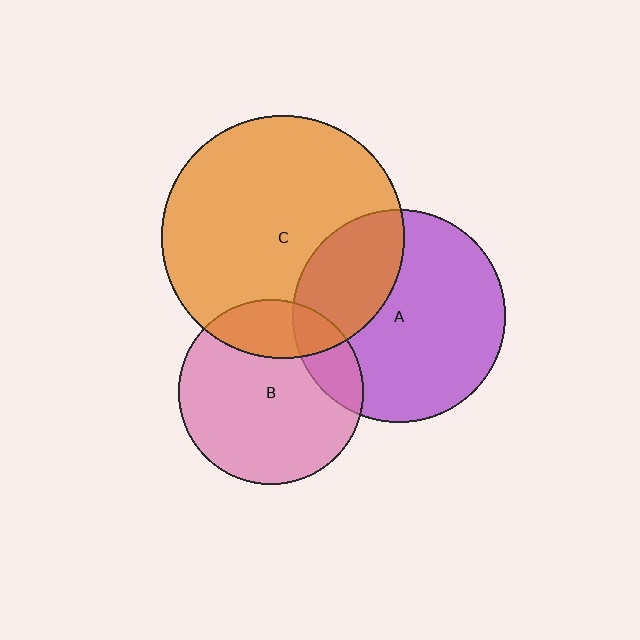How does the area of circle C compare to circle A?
Approximately 1.3 times.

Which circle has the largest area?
Circle C (orange).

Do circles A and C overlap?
Yes.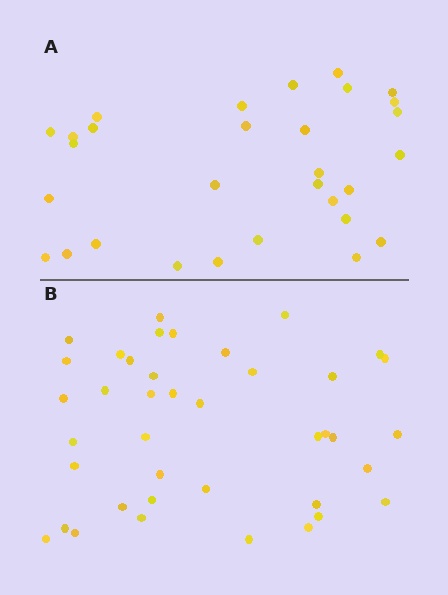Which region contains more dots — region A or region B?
Region B (the bottom region) has more dots.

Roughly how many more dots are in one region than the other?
Region B has roughly 10 or so more dots than region A.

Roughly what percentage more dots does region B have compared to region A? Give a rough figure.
About 35% more.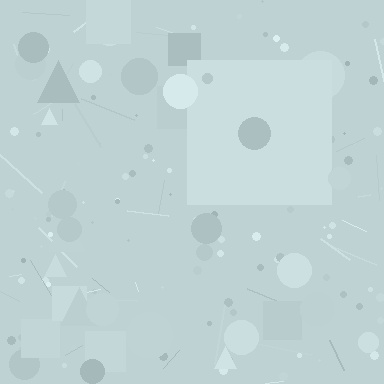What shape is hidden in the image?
A square is hidden in the image.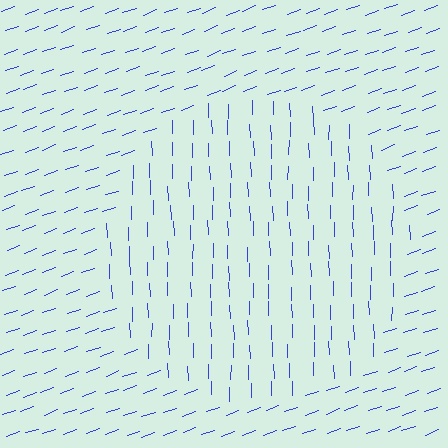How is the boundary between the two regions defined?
The boundary is defined purely by a change in line orientation (approximately 72 degrees difference). All lines are the same color and thickness.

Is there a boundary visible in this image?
Yes, there is a texture boundary formed by a change in line orientation.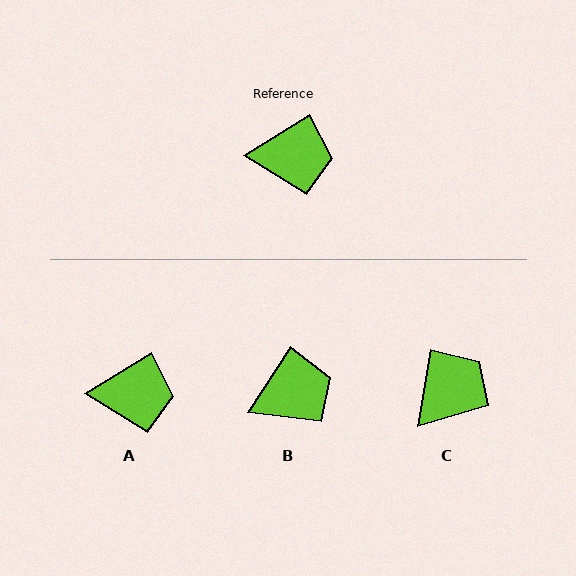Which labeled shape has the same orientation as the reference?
A.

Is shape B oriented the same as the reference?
No, it is off by about 25 degrees.